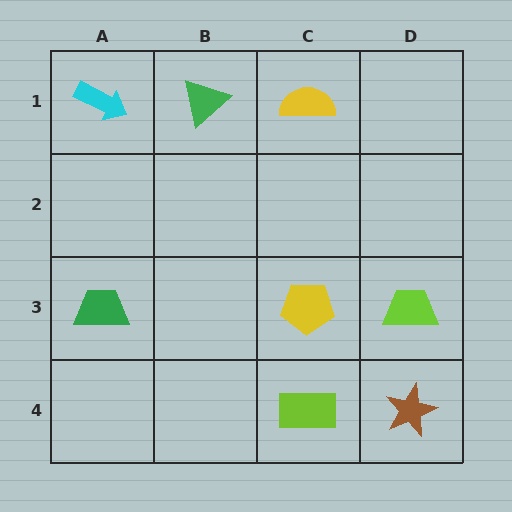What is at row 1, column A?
A cyan arrow.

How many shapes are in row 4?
2 shapes.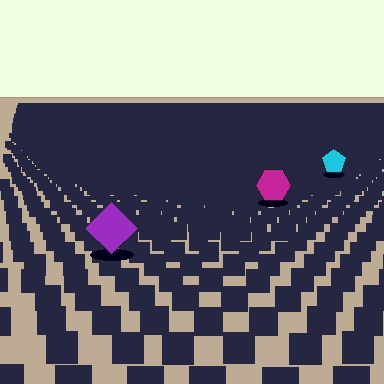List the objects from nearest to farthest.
From nearest to farthest: the purple diamond, the magenta hexagon, the cyan pentagon.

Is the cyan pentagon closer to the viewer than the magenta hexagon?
No. The magenta hexagon is closer — you can tell from the texture gradient: the ground texture is coarser near it.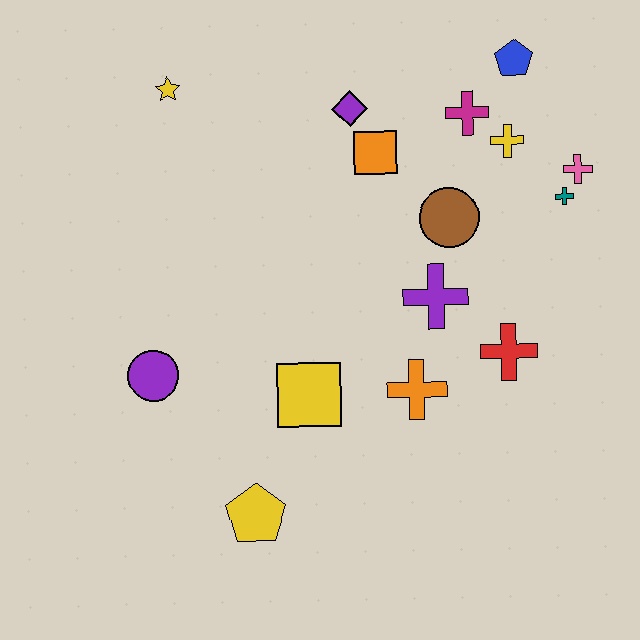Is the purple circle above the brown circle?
No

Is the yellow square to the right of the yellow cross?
No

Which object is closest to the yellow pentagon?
The yellow square is closest to the yellow pentagon.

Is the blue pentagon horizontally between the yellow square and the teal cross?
Yes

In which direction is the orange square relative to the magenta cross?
The orange square is to the left of the magenta cross.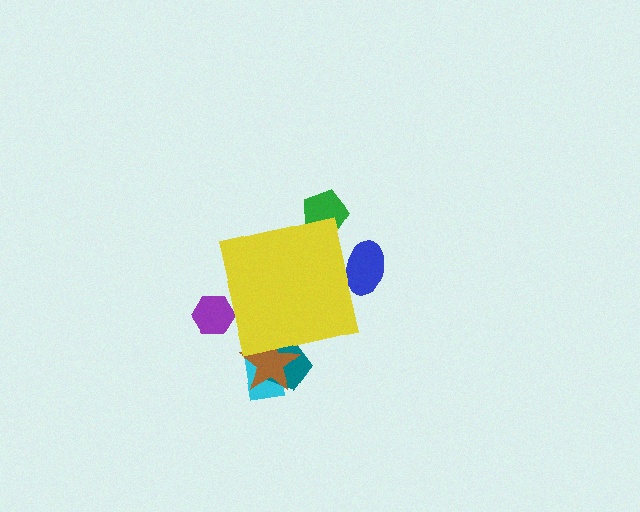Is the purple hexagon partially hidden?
Yes, the purple hexagon is partially hidden behind the yellow square.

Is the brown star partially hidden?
Yes, the brown star is partially hidden behind the yellow square.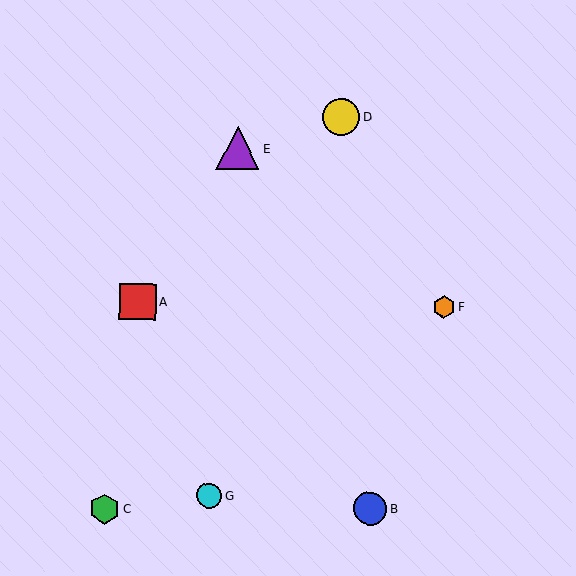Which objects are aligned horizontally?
Objects A, F are aligned horizontally.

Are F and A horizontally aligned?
Yes, both are at y≈307.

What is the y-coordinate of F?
Object F is at y≈307.